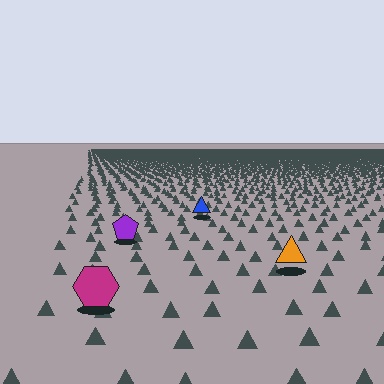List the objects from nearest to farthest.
From nearest to farthest: the magenta hexagon, the orange triangle, the purple pentagon, the blue triangle.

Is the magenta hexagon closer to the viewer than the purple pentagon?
Yes. The magenta hexagon is closer — you can tell from the texture gradient: the ground texture is coarser near it.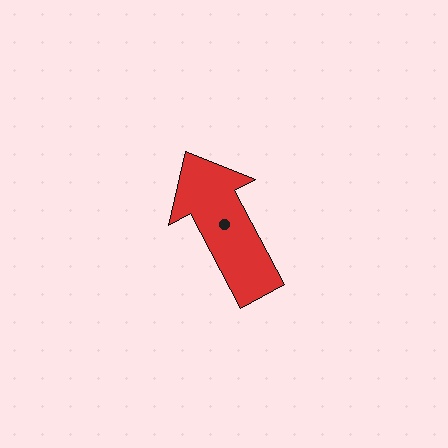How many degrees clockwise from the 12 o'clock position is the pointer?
Approximately 332 degrees.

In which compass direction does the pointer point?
Northwest.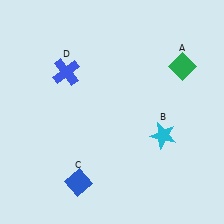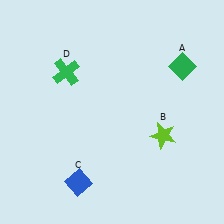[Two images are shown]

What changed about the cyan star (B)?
In Image 1, B is cyan. In Image 2, it changed to lime.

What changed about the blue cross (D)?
In Image 1, D is blue. In Image 2, it changed to green.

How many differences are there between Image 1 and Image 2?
There are 2 differences between the two images.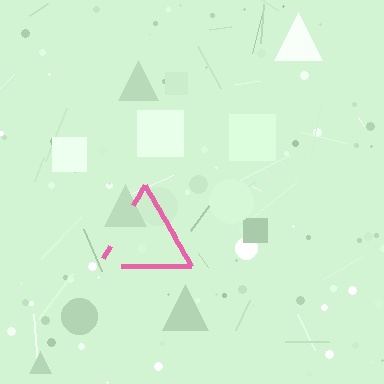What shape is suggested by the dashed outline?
The dashed outline suggests a triangle.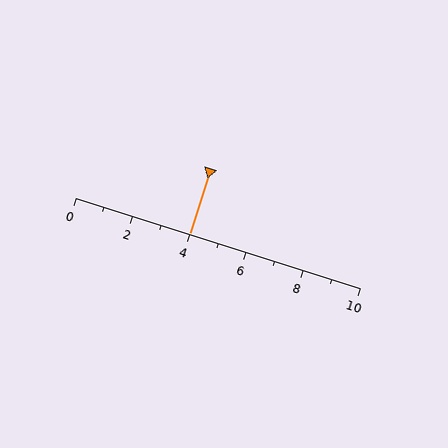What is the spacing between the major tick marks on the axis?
The major ticks are spaced 2 apart.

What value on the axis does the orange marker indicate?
The marker indicates approximately 4.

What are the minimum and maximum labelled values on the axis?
The axis runs from 0 to 10.